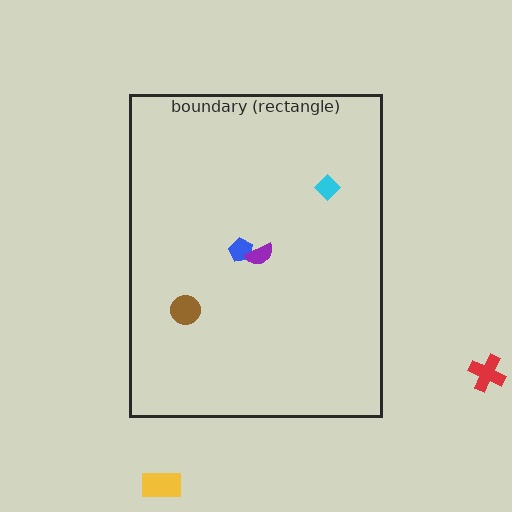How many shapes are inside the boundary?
4 inside, 2 outside.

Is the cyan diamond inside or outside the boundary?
Inside.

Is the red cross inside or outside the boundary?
Outside.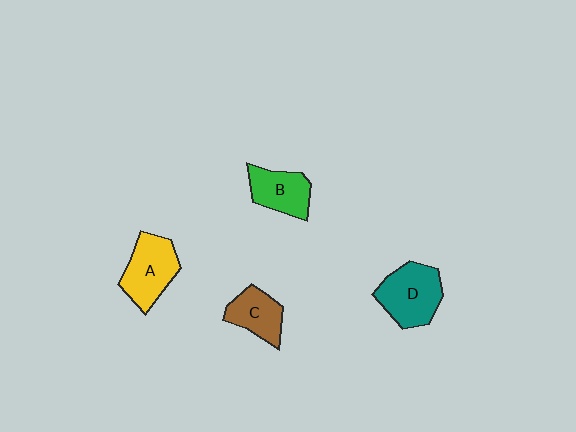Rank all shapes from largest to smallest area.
From largest to smallest: D (teal), A (yellow), B (green), C (brown).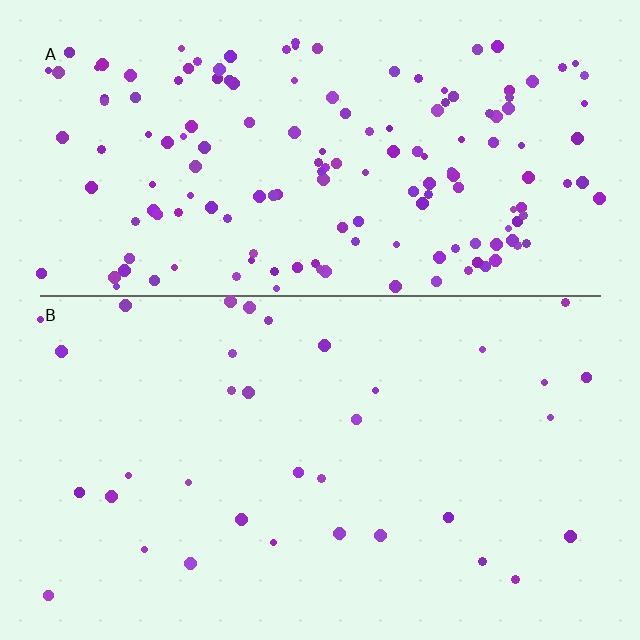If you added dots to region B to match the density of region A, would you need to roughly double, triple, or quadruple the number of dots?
Approximately quadruple.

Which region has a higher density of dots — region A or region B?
A (the top).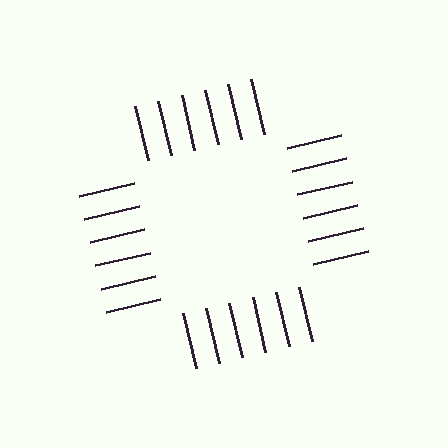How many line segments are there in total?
24 — 6 along each of the 4 edges.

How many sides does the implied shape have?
4 sides — the line-ends trace a square.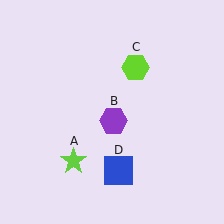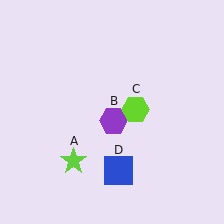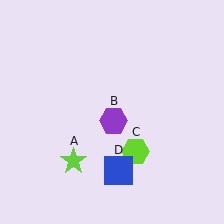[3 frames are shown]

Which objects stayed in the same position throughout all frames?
Lime star (object A) and purple hexagon (object B) and blue square (object D) remained stationary.